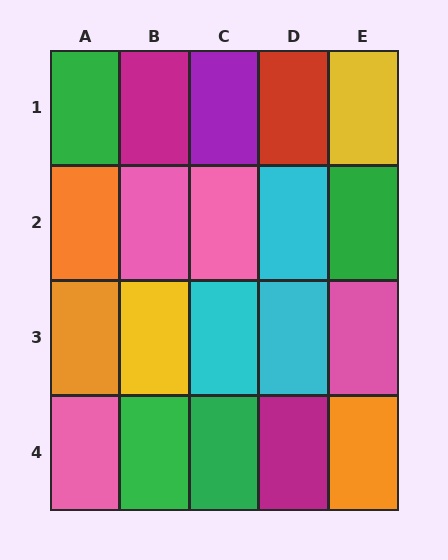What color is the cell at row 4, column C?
Green.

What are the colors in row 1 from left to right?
Green, magenta, purple, red, yellow.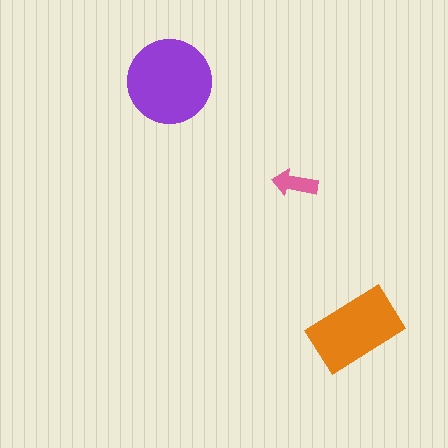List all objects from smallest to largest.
The pink arrow, the orange rectangle, the purple circle.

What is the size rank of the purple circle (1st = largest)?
1st.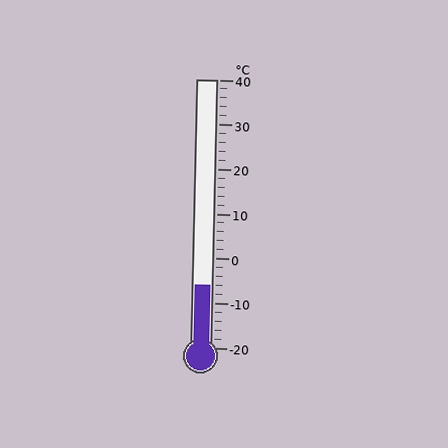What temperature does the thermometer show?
The thermometer shows approximately -6°C.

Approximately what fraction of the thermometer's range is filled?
The thermometer is filled to approximately 25% of its range.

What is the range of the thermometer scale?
The thermometer scale ranges from -20°C to 40°C.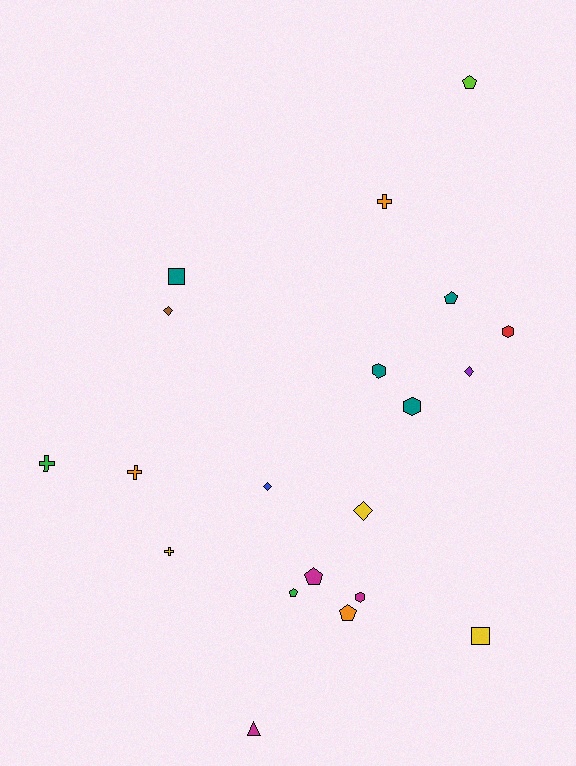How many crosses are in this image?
There are 4 crosses.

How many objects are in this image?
There are 20 objects.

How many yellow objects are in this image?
There are 3 yellow objects.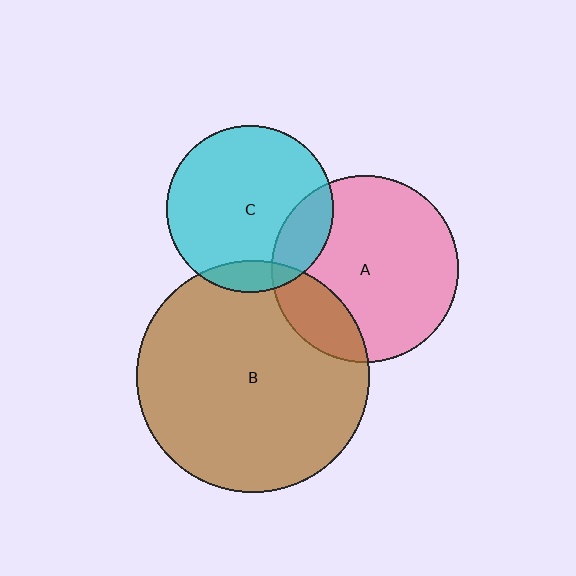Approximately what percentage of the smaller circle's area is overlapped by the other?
Approximately 20%.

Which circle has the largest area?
Circle B (brown).